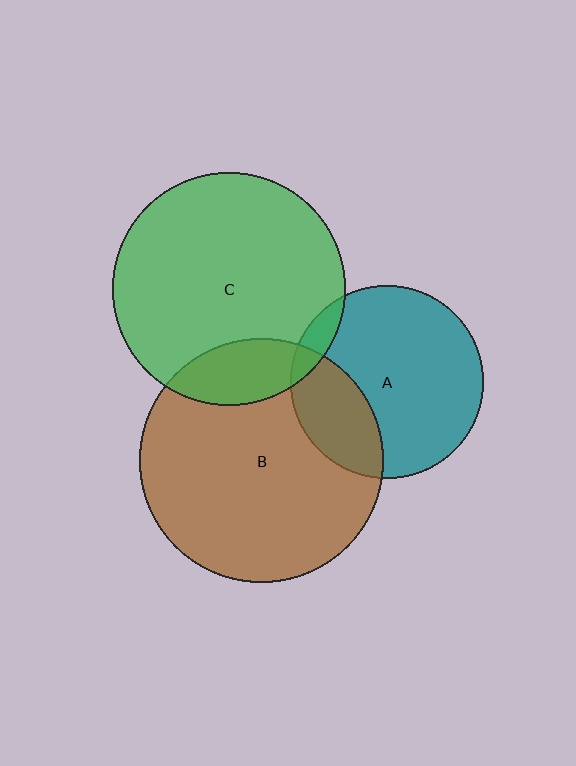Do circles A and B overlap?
Yes.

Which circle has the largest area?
Circle B (brown).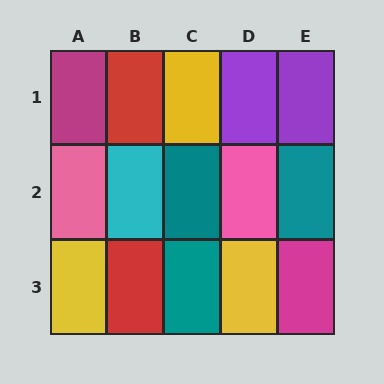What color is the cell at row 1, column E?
Purple.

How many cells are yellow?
3 cells are yellow.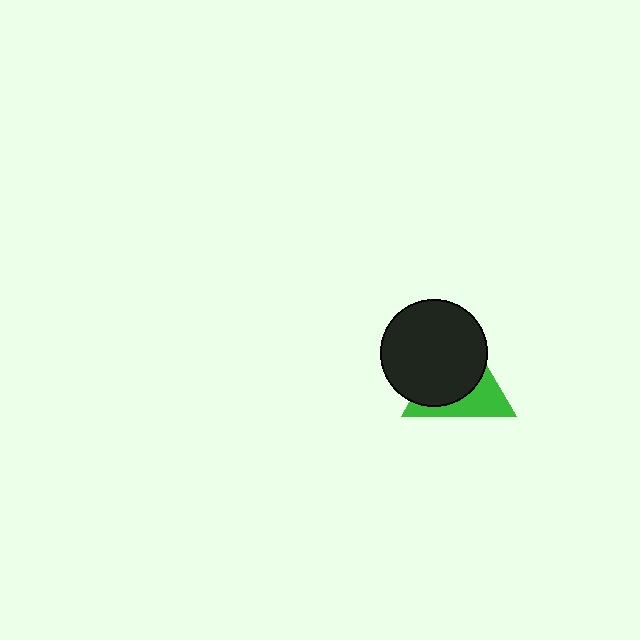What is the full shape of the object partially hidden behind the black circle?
The partially hidden object is a green triangle.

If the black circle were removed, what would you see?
You would see the complete green triangle.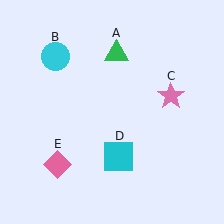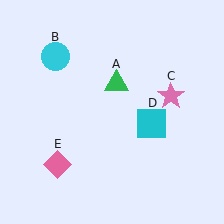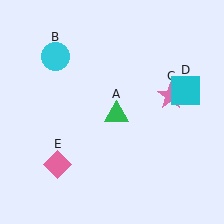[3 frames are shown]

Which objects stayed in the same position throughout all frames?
Cyan circle (object B) and pink star (object C) and pink diamond (object E) remained stationary.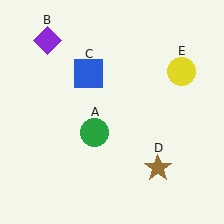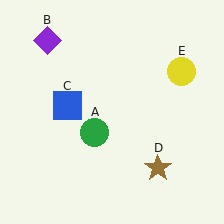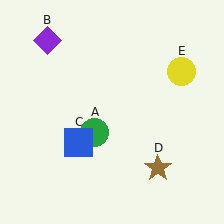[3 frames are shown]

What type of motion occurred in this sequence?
The blue square (object C) rotated counterclockwise around the center of the scene.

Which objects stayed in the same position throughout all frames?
Green circle (object A) and purple diamond (object B) and brown star (object D) and yellow circle (object E) remained stationary.